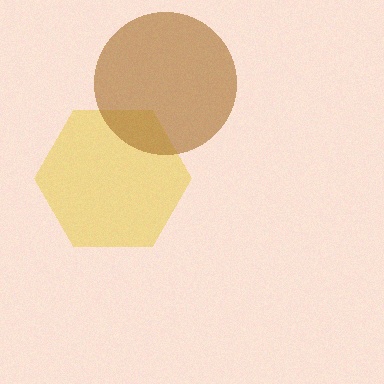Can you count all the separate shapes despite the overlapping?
Yes, there are 2 separate shapes.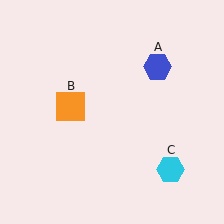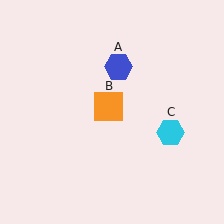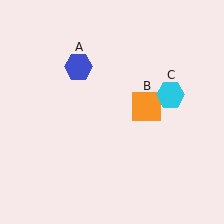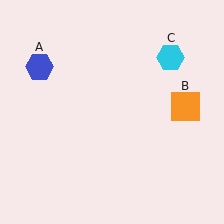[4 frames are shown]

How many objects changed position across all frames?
3 objects changed position: blue hexagon (object A), orange square (object B), cyan hexagon (object C).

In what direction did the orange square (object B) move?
The orange square (object B) moved right.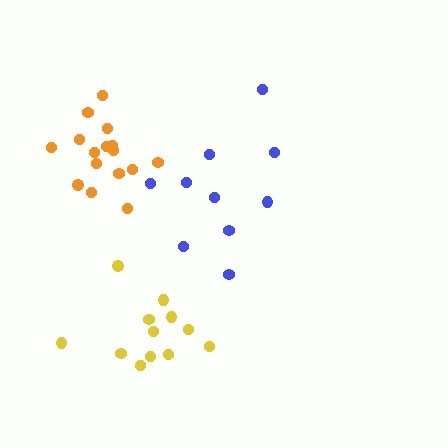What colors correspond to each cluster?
The clusters are colored: blue, orange, yellow.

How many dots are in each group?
Group 1: 10 dots, Group 2: 16 dots, Group 3: 12 dots (38 total).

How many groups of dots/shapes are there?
There are 3 groups.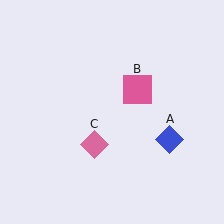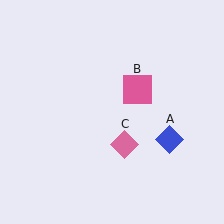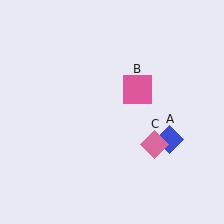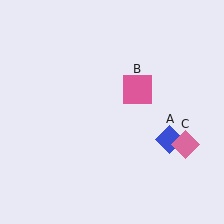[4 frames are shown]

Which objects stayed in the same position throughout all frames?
Blue diamond (object A) and pink square (object B) remained stationary.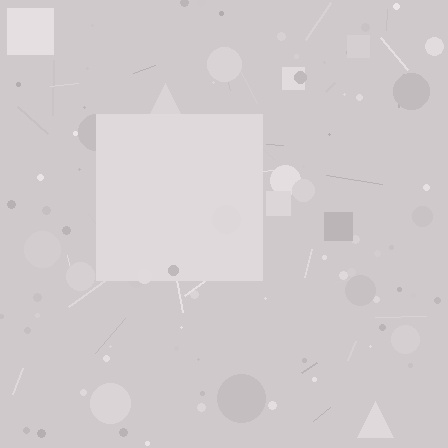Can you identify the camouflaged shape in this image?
The camouflaged shape is a square.